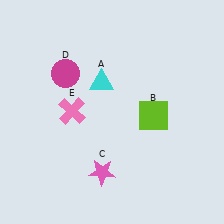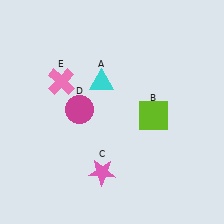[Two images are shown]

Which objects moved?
The objects that moved are: the magenta circle (D), the pink cross (E).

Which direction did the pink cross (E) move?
The pink cross (E) moved up.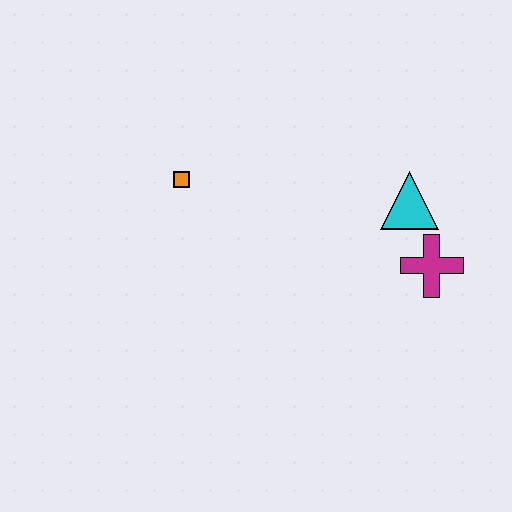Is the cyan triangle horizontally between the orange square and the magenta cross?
Yes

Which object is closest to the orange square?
The cyan triangle is closest to the orange square.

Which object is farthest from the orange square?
The magenta cross is farthest from the orange square.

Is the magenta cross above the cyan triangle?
No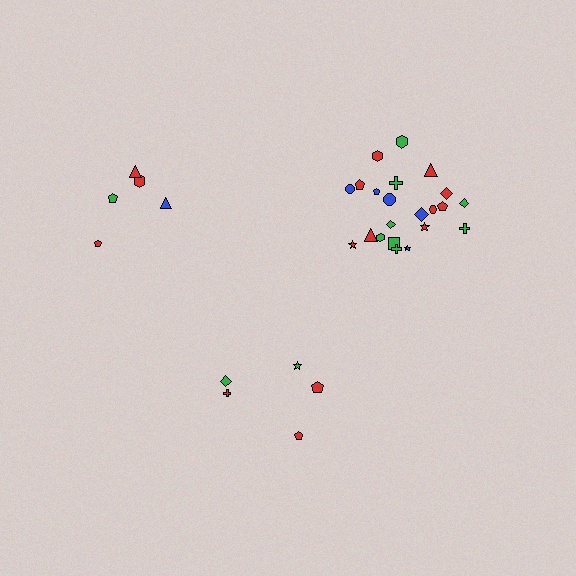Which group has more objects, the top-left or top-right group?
The top-right group.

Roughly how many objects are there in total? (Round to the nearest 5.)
Roughly 30 objects in total.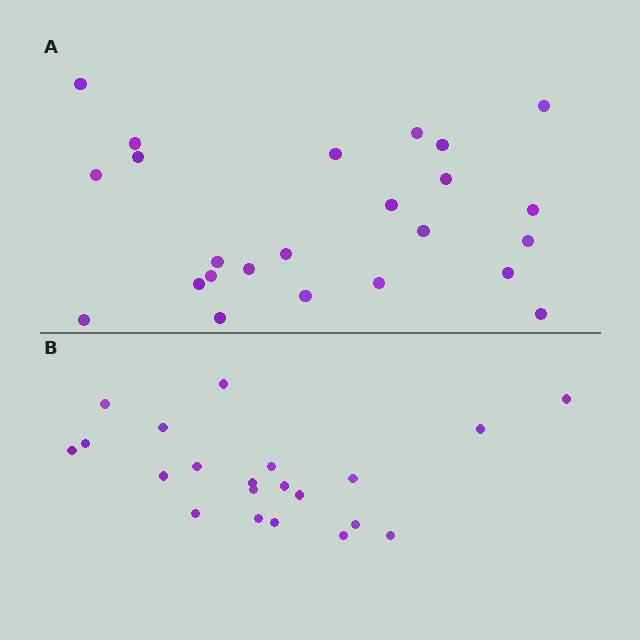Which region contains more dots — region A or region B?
Region A (the top region) has more dots.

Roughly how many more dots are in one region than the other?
Region A has just a few more — roughly 2 or 3 more dots than region B.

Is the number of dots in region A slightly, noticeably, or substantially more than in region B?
Region A has only slightly more — the two regions are fairly close. The ratio is roughly 1.1 to 1.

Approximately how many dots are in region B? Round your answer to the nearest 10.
About 20 dots. (The exact count is 21, which rounds to 20.)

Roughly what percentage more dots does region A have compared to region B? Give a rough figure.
About 15% more.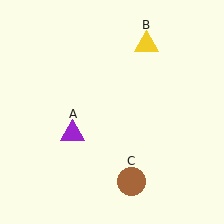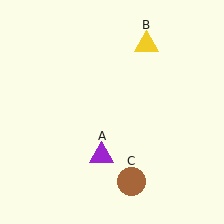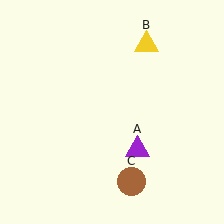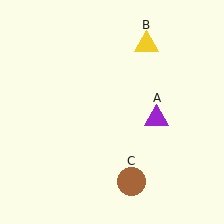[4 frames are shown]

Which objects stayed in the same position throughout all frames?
Yellow triangle (object B) and brown circle (object C) remained stationary.